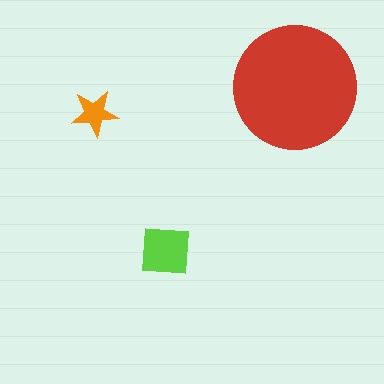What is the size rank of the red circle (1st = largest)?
1st.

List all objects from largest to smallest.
The red circle, the lime square, the orange star.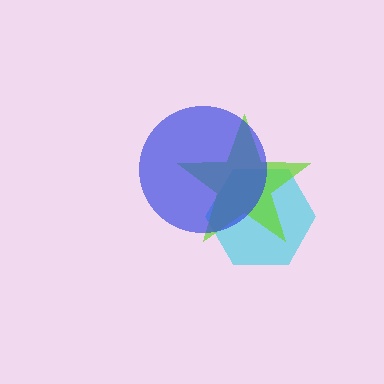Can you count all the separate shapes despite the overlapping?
Yes, there are 3 separate shapes.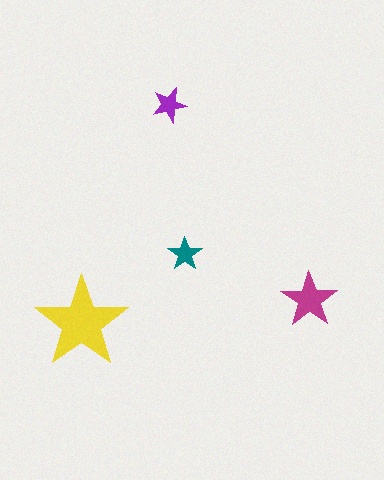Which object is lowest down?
The yellow star is bottommost.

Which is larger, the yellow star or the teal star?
The yellow one.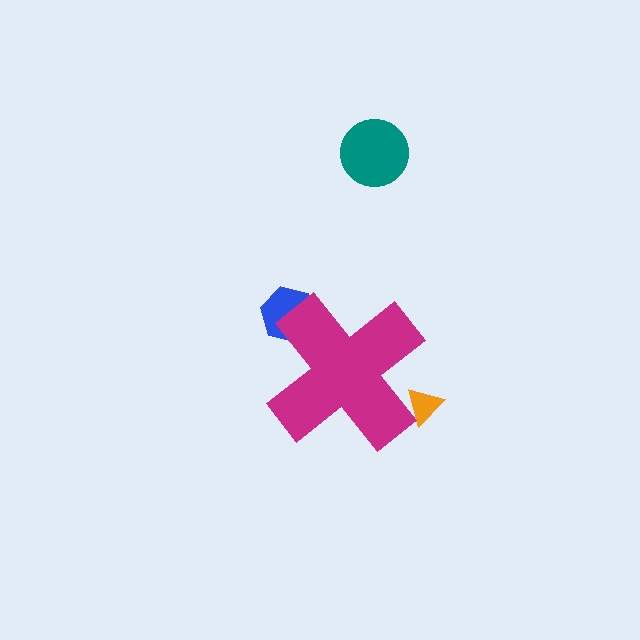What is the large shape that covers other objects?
A magenta cross.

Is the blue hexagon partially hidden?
Yes, the blue hexagon is partially hidden behind the magenta cross.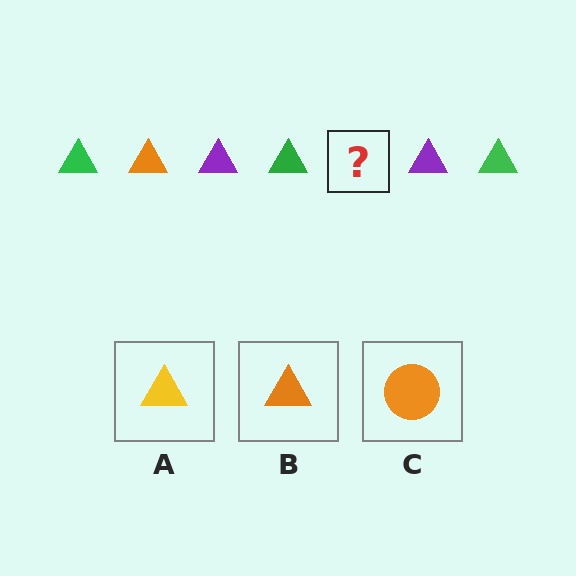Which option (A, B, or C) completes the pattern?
B.